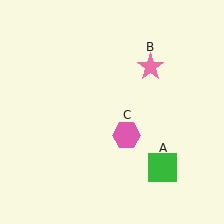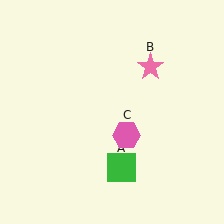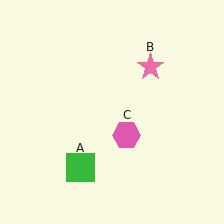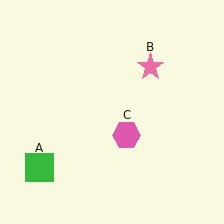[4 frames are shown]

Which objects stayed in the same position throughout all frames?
Pink star (object B) and pink hexagon (object C) remained stationary.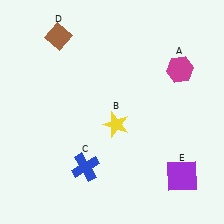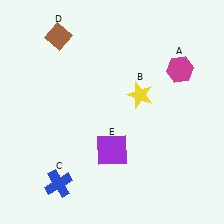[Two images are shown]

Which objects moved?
The objects that moved are: the yellow star (B), the blue cross (C), the purple square (E).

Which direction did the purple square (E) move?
The purple square (E) moved left.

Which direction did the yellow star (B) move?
The yellow star (B) moved up.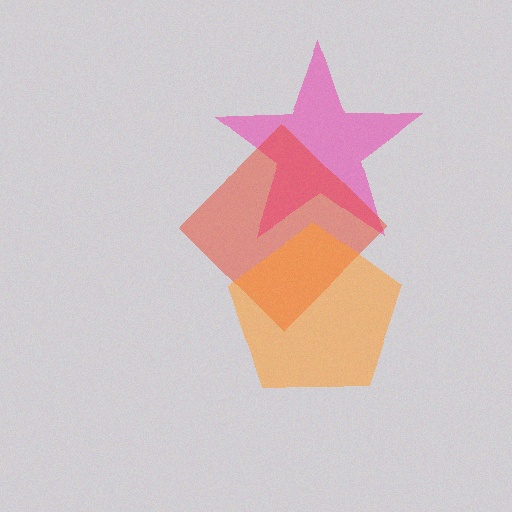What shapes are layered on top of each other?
The layered shapes are: a pink star, a red diamond, an orange pentagon.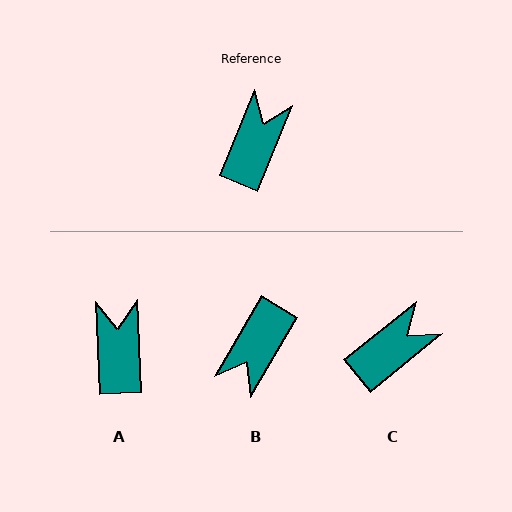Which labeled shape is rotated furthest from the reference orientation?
B, about 172 degrees away.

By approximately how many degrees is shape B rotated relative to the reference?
Approximately 172 degrees counter-clockwise.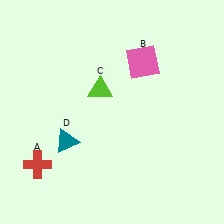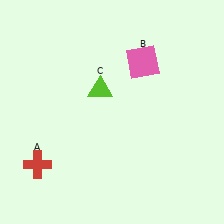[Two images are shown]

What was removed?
The teal triangle (D) was removed in Image 2.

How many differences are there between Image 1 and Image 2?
There is 1 difference between the two images.